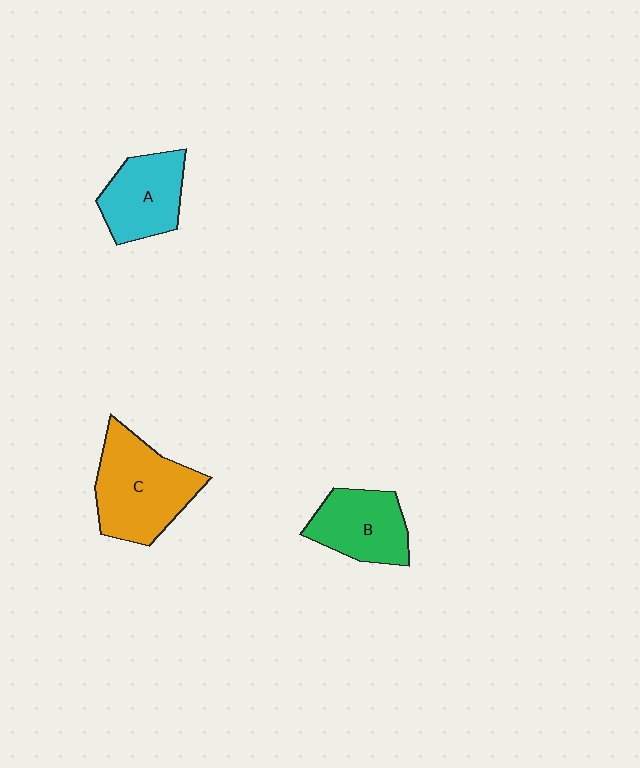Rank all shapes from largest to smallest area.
From largest to smallest: C (orange), B (green), A (cyan).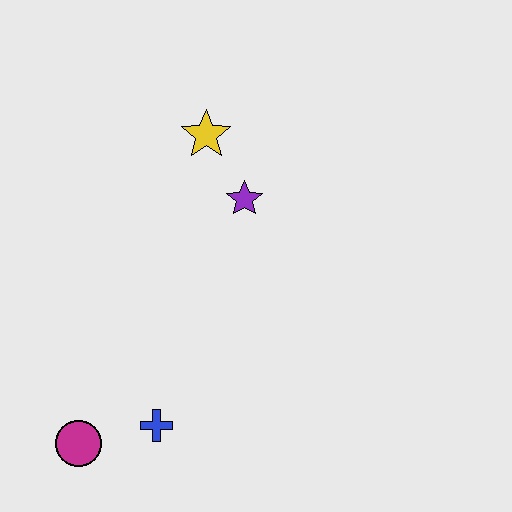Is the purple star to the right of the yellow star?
Yes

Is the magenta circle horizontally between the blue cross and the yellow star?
No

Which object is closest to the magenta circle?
The blue cross is closest to the magenta circle.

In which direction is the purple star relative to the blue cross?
The purple star is above the blue cross.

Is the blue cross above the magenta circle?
Yes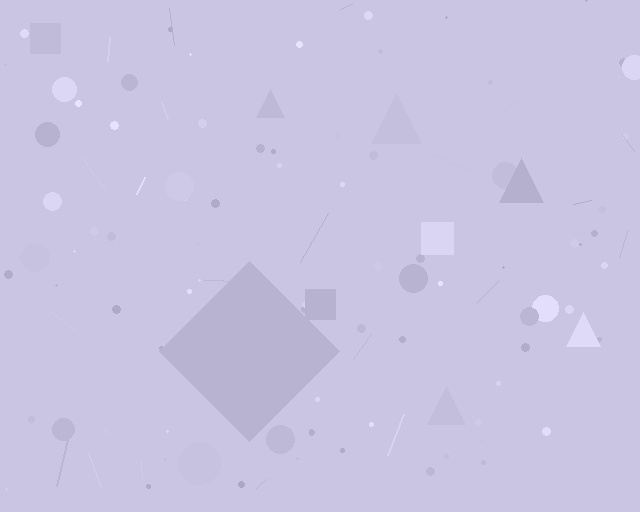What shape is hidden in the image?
A diamond is hidden in the image.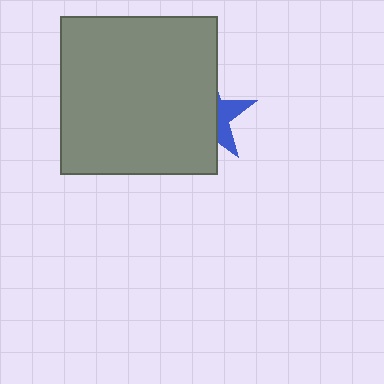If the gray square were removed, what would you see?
You would see the complete blue star.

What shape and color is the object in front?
The object in front is a gray square.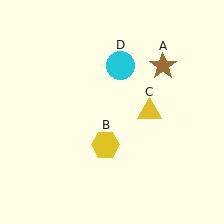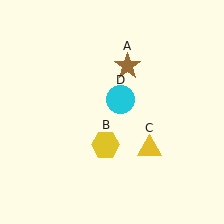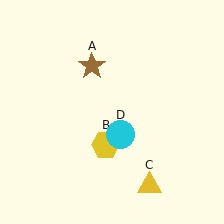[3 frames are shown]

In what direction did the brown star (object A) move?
The brown star (object A) moved left.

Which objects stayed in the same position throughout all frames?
Yellow hexagon (object B) remained stationary.